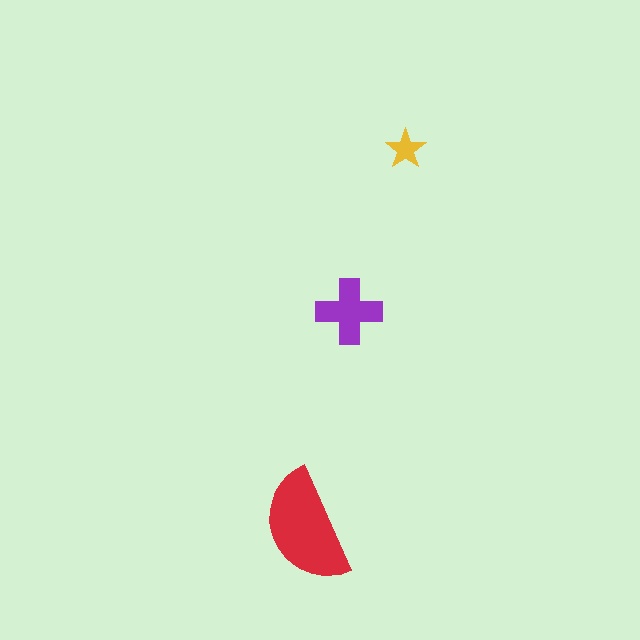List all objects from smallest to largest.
The yellow star, the purple cross, the red semicircle.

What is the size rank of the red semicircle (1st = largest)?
1st.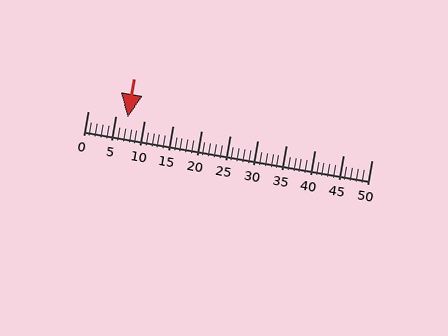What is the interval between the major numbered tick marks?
The major tick marks are spaced 5 units apart.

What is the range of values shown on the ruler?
The ruler shows values from 0 to 50.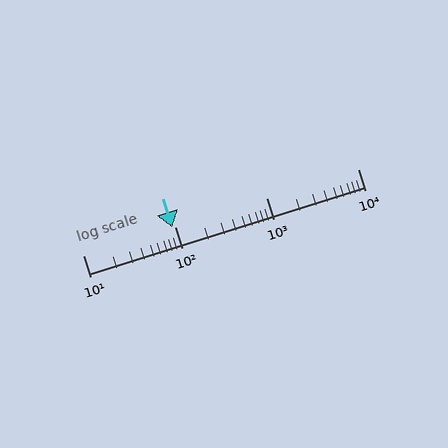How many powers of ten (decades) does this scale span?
The scale spans 3 decades, from 10 to 10000.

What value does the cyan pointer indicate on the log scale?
The pointer indicates approximately 95.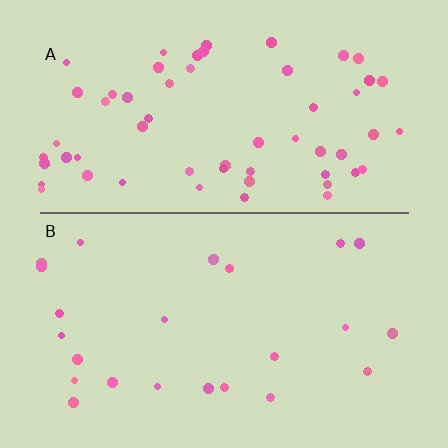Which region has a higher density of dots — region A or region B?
A (the top).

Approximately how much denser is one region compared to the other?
Approximately 2.5× — region A over region B.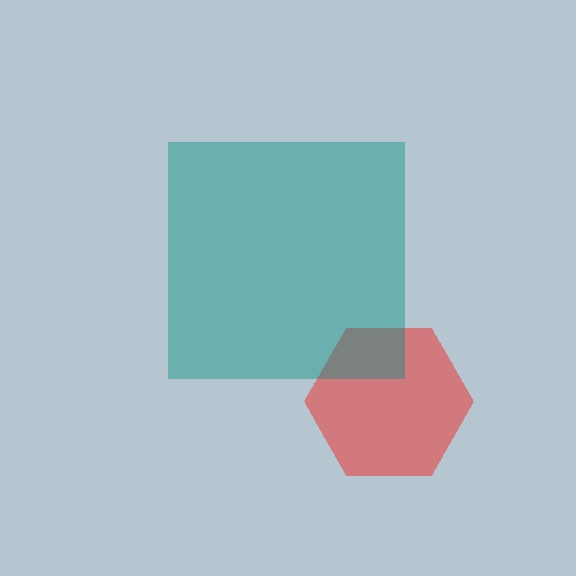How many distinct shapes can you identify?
There are 2 distinct shapes: a red hexagon, a teal square.